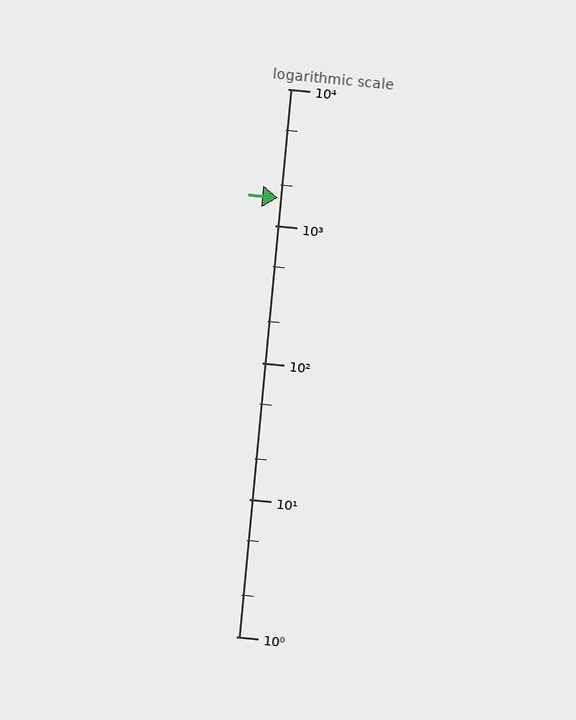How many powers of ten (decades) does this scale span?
The scale spans 4 decades, from 1 to 10000.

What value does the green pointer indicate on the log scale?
The pointer indicates approximately 1600.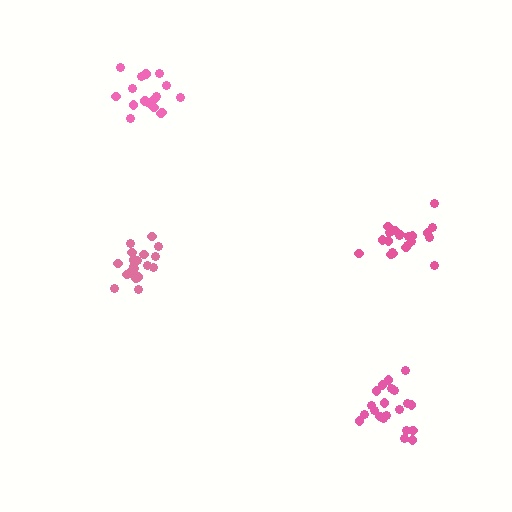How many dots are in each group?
Group 1: 17 dots, Group 2: 21 dots, Group 3: 21 dots, Group 4: 21 dots (80 total).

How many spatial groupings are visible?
There are 4 spatial groupings.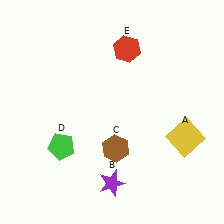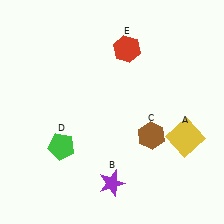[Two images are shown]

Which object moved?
The brown hexagon (C) moved right.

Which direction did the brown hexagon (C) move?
The brown hexagon (C) moved right.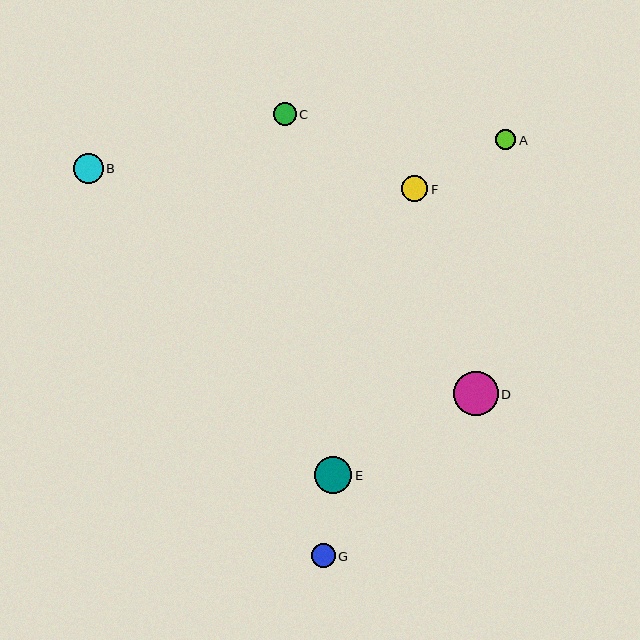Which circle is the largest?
Circle D is the largest with a size of approximately 44 pixels.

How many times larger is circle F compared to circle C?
Circle F is approximately 1.1 times the size of circle C.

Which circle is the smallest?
Circle A is the smallest with a size of approximately 20 pixels.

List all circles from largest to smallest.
From largest to smallest: D, E, B, F, G, C, A.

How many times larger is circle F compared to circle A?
Circle F is approximately 1.3 times the size of circle A.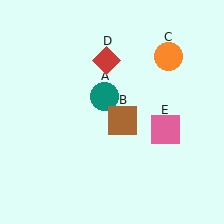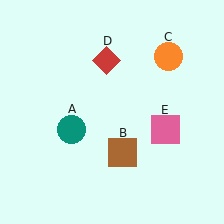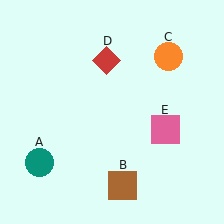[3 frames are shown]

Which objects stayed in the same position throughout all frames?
Orange circle (object C) and red diamond (object D) and pink square (object E) remained stationary.